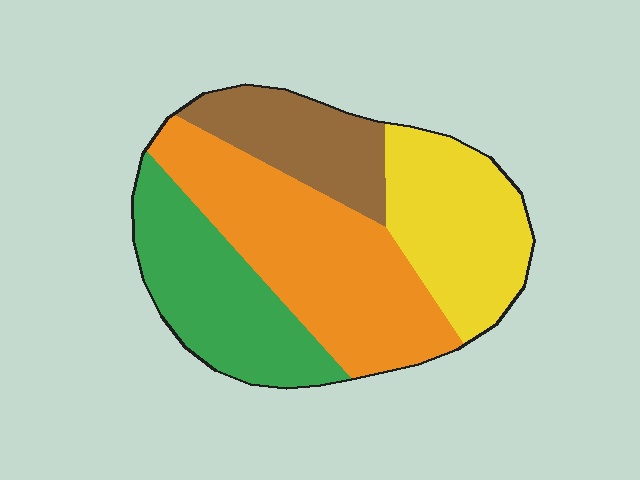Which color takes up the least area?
Brown, at roughly 15%.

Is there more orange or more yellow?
Orange.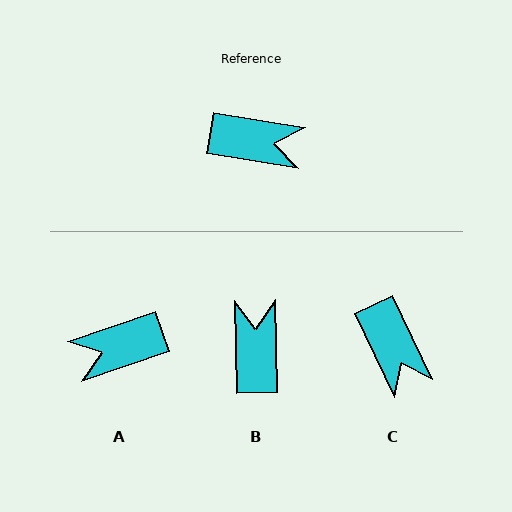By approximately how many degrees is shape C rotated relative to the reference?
Approximately 56 degrees clockwise.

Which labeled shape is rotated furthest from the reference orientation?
A, about 152 degrees away.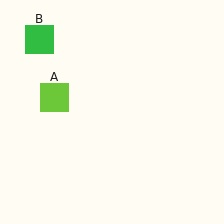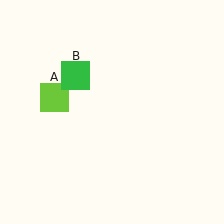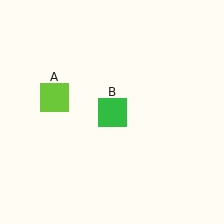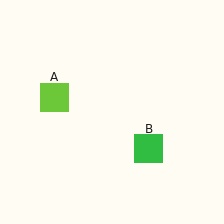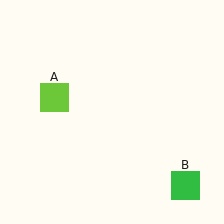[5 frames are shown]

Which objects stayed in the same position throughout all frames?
Lime square (object A) remained stationary.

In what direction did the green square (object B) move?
The green square (object B) moved down and to the right.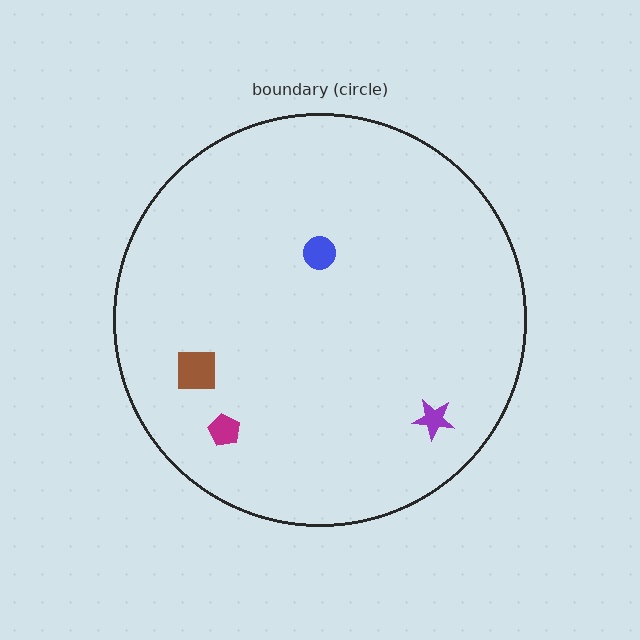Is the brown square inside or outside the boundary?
Inside.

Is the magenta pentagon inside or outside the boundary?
Inside.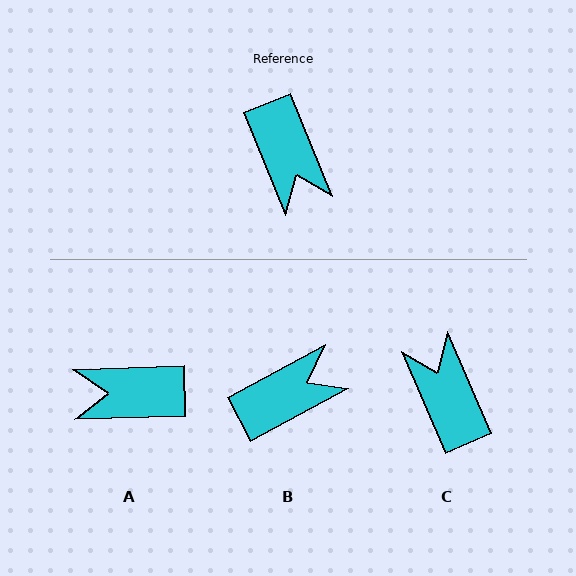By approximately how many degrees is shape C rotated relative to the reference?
Approximately 179 degrees clockwise.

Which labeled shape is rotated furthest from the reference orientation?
C, about 179 degrees away.